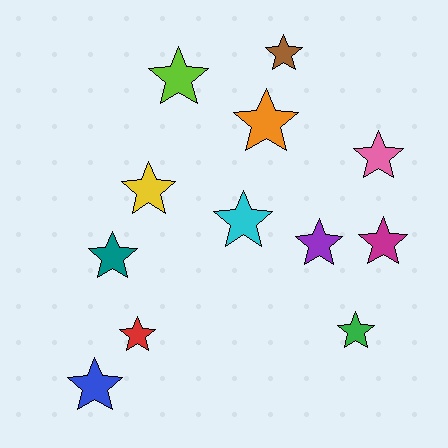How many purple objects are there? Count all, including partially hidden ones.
There is 1 purple object.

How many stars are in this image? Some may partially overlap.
There are 12 stars.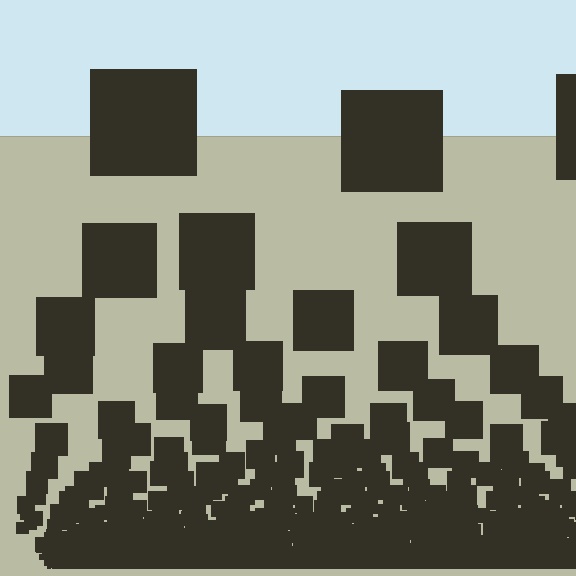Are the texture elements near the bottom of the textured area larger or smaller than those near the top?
Smaller. The gradient is inverted — elements near the bottom are smaller and denser.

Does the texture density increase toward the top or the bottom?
Density increases toward the bottom.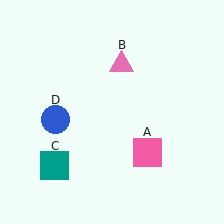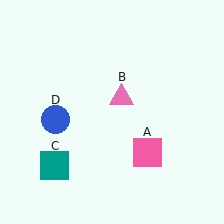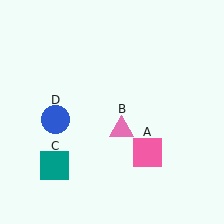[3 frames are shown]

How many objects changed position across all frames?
1 object changed position: pink triangle (object B).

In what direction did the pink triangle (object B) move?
The pink triangle (object B) moved down.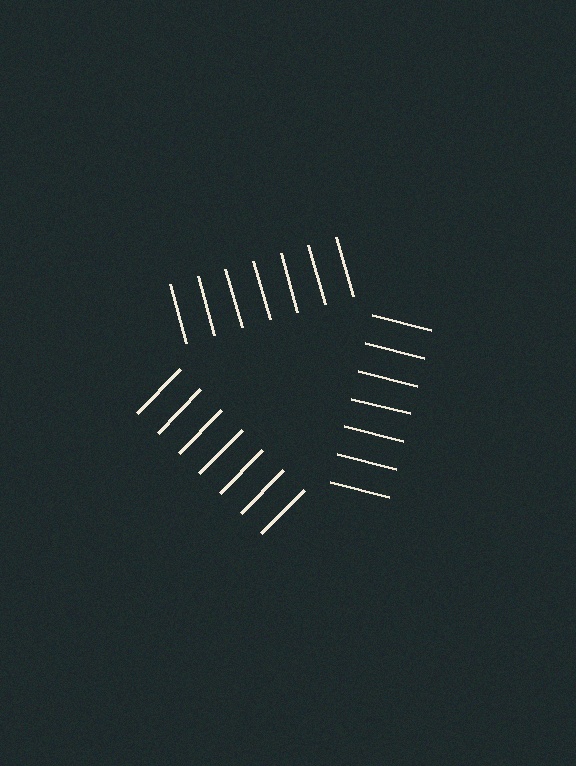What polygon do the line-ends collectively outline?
An illusory triangle — the line segments terminate on its edges but no continuous stroke is drawn.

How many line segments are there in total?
21 — 7 along each of the 3 edges.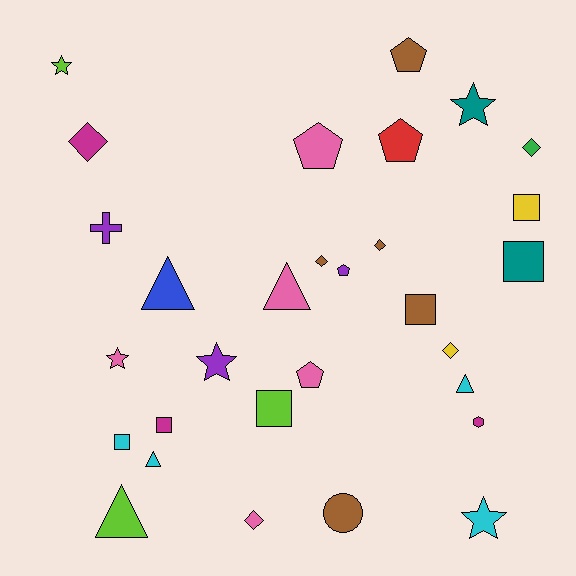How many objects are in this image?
There are 30 objects.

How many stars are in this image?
There are 5 stars.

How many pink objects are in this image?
There are 5 pink objects.